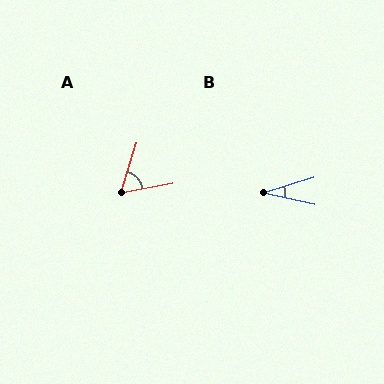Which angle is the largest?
A, at approximately 61 degrees.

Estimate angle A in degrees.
Approximately 61 degrees.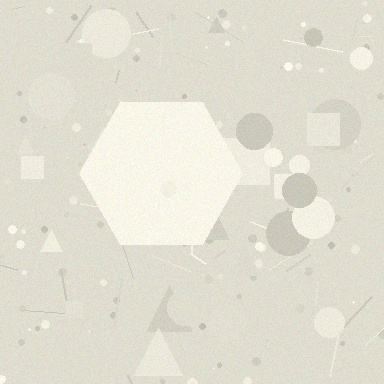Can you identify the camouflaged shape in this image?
The camouflaged shape is a hexagon.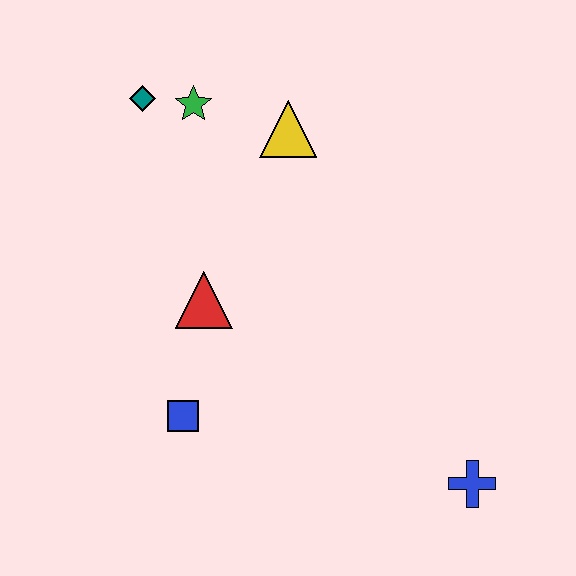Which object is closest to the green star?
The teal diamond is closest to the green star.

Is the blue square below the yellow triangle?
Yes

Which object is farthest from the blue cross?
The teal diamond is farthest from the blue cross.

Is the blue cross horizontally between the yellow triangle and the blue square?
No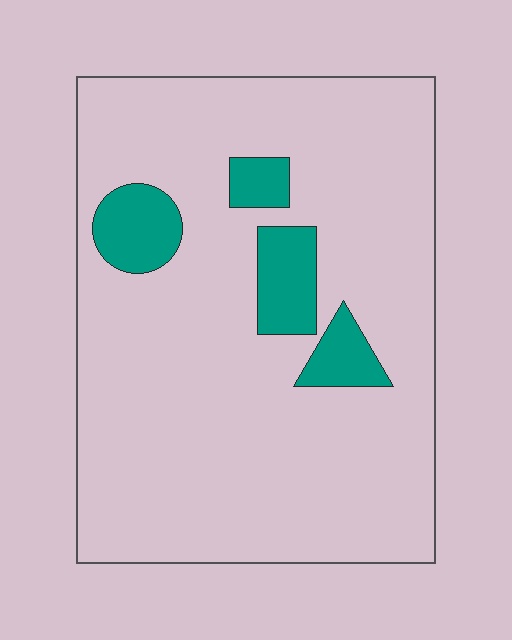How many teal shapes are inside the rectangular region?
4.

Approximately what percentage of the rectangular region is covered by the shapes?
Approximately 10%.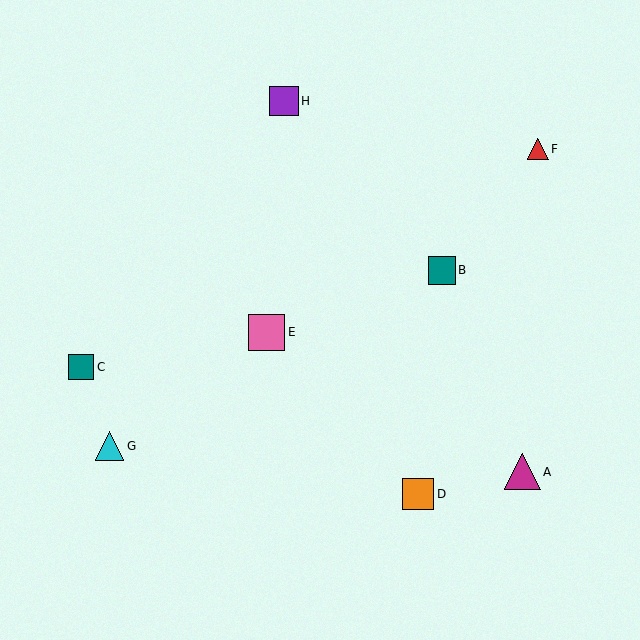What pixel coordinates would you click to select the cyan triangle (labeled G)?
Click at (110, 446) to select the cyan triangle G.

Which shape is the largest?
The pink square (labeled E) is the largest.